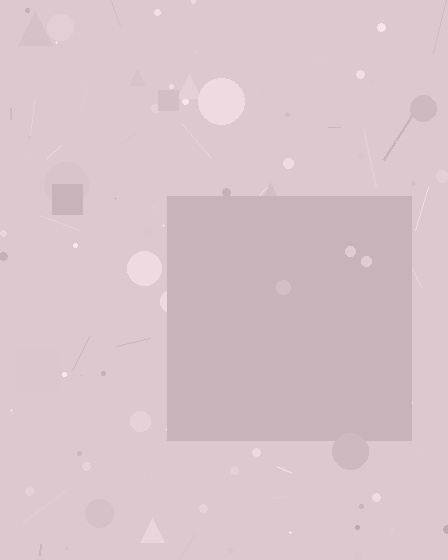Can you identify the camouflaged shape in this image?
The camouflaged shape is a square.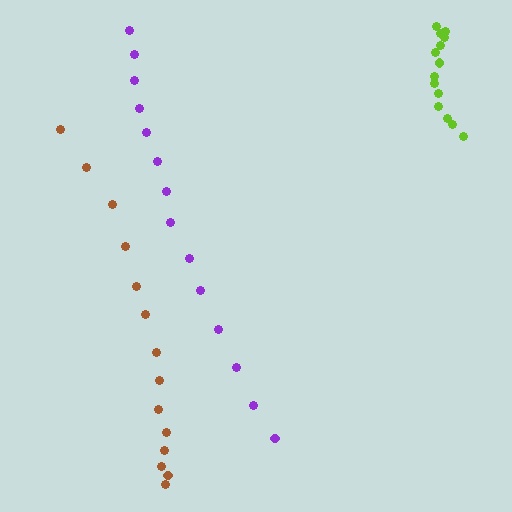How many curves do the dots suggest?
There are 3 distinct paths.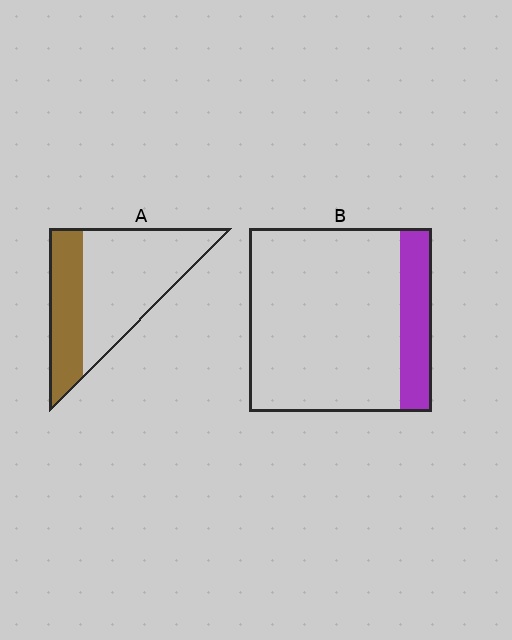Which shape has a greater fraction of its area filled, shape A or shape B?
Shape A.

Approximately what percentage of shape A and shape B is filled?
A is approximately 35% and B is approximately 15%.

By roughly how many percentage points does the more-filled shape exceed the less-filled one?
By roughly 15 percentage points (A over B).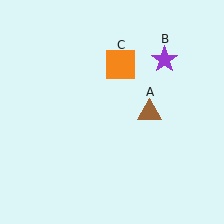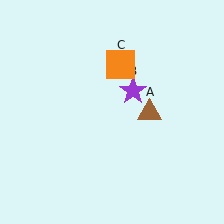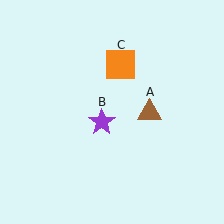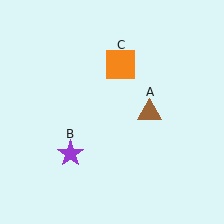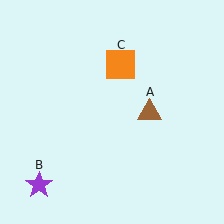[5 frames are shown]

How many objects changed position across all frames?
1 object changed position: purple star (object B).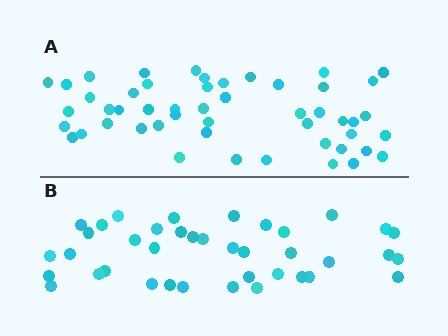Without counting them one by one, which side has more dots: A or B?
Region A (the top region) has more dots.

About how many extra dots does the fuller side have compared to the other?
Region A has roughly 12 or so more dots than region B.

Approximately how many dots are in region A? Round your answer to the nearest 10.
About 50 dots.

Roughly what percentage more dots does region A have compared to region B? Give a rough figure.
About 30% more.